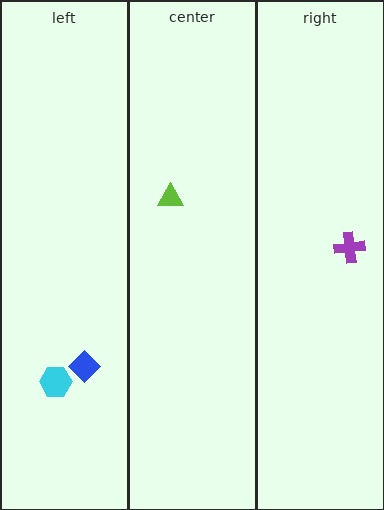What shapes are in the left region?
The blue diamond, the cyan hexagon.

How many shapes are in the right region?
1.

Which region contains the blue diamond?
The left region.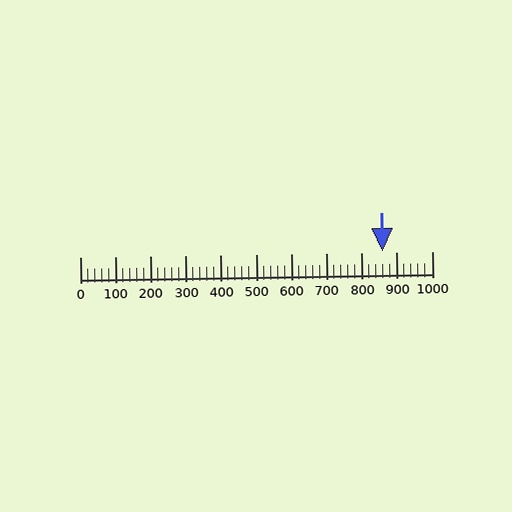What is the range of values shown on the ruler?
The ruler shows values from 0 to 1000.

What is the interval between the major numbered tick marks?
The major tick marks are spaced 100 units apart.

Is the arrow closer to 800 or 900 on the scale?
The arrow is closer to 900.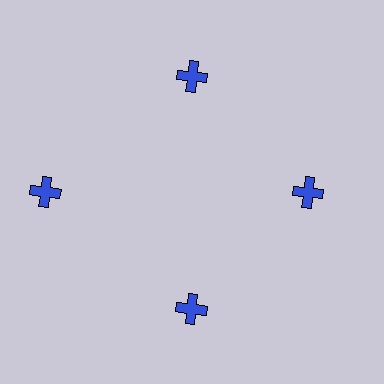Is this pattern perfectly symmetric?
No. The 4 blue crosses are arranged in a ring, but one element near the 9 o'clock position is pushed outward from the center, breaking the 4-fold rotational symmetry.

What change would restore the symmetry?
The symmetry would be restored by moving it inward, back onto the ring so that all 4 crosses sit at equal angles and equal distance from the center.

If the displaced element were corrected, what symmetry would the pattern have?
It would have 4-fold rotational symmetry — the pattern would map onto itself every 90 degrees.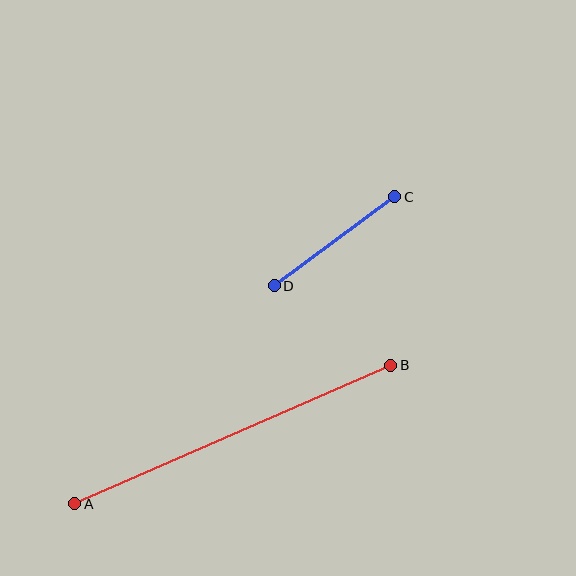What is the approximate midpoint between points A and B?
The midpoint is at approximately (233, 435) pixels.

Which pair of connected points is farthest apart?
Points A and B are farthest apart.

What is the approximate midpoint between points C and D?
The midpoint is at approximately (334, 241) pixels.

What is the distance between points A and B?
The distance is approximately 345 pixels.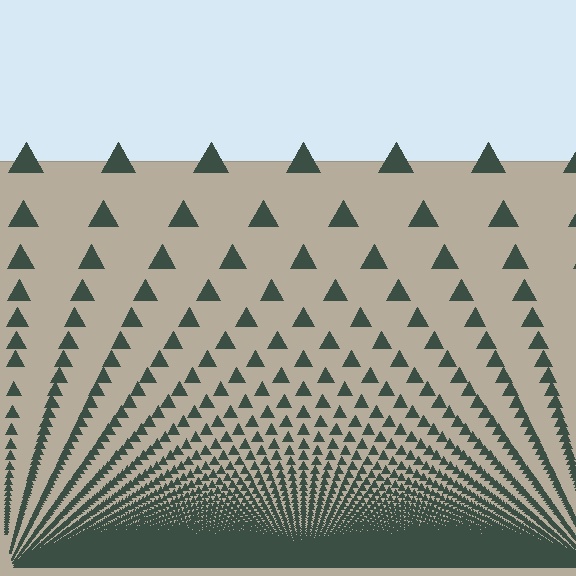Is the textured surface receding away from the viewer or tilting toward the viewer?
The surface appears to tilt toward the viewer. Texture elements get larger and sparser toward the top.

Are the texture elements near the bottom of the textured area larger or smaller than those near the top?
Smaller. The gradient is inverted — elements near the bottom are smaller and denser.